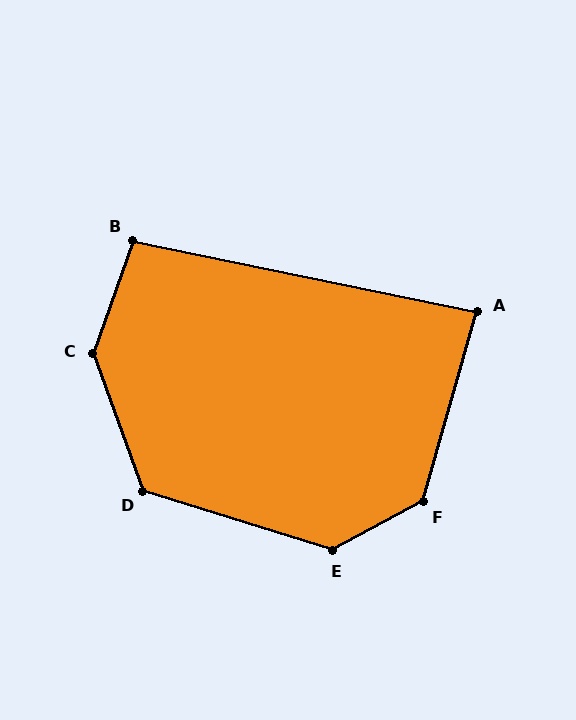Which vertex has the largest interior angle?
C, at approximately 140 degrees.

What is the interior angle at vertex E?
Approximately 134 degrees (obtuse).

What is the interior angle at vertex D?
Approximately 127 degrees (obtuse).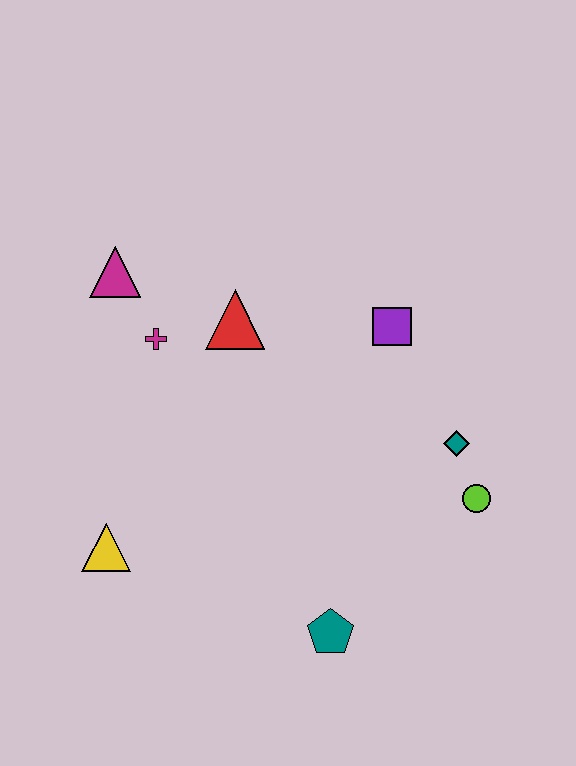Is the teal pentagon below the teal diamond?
Yes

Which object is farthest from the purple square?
The yellow triangle is farthest from the purple square.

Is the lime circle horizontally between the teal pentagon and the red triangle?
No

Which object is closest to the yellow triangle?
The magenta cross is closest to the yellow triangle.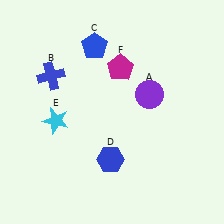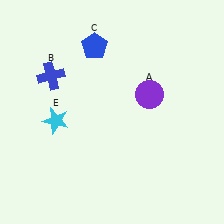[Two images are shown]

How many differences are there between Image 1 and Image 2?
There are 2 differences between the two images.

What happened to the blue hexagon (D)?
The blue hexagon (D) was removed in Image 2. It was in the bottom-left area of Image 1.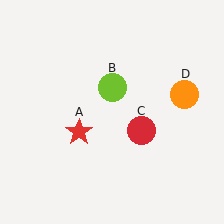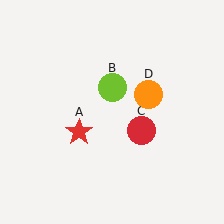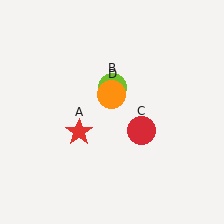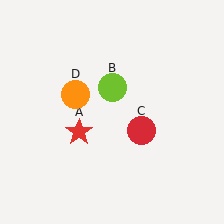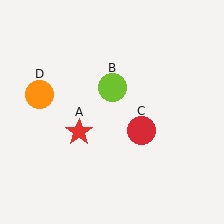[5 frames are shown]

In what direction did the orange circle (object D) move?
The orange circle (object D) moved left.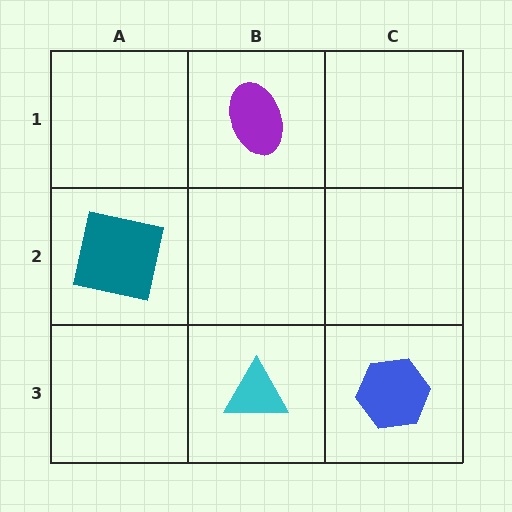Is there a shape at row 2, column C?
No, that cell is empty.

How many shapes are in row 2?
1 shape.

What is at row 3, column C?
A blue hexagon.